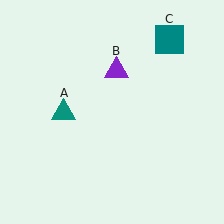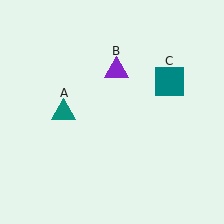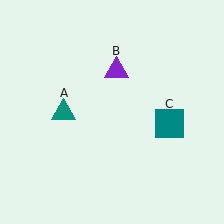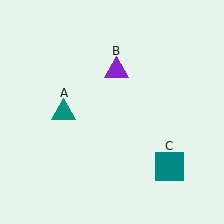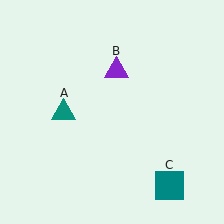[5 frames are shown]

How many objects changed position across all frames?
1 object changed position: teal square (object C).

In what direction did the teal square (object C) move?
The teal square (object C) moved down.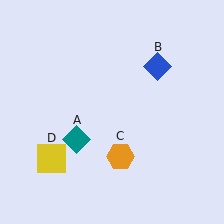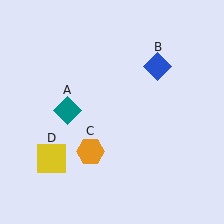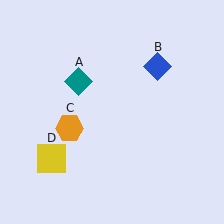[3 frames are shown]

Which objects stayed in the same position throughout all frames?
Blue diamond (object B) and yellow square (object D) remained stationary.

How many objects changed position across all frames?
2 objects changed position: teal diamond (object A), orange hexagon (object C).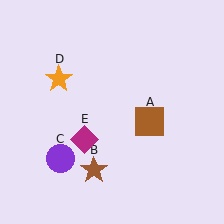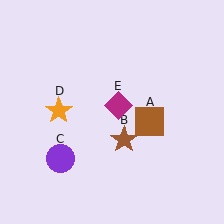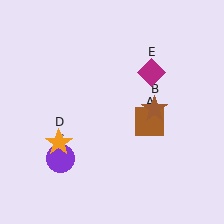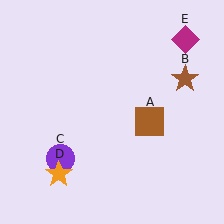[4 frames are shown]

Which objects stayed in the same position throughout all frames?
Brown square (object A) and purple circle (object C) remained stationary.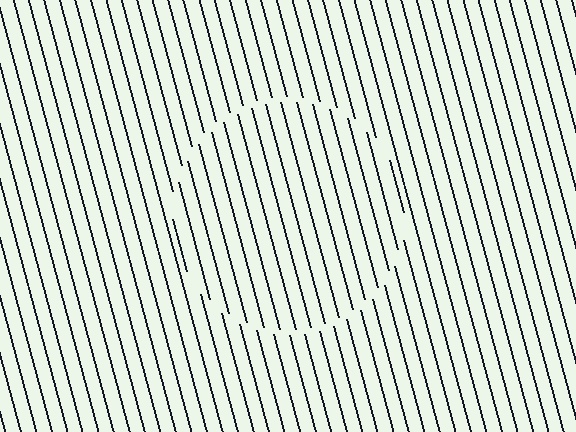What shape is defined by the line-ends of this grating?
An illusory circle. The interior of the shape contains the same grating, shifted by half a period — the contour is defined by the phase discontinuity where line-ends from the inner and outer gratings abut.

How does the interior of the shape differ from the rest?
The interior of the shape contains the same grating, shifted by half a period — the contour is defined by the phase discontinuity where line-ends from the inner and outer gratings abut.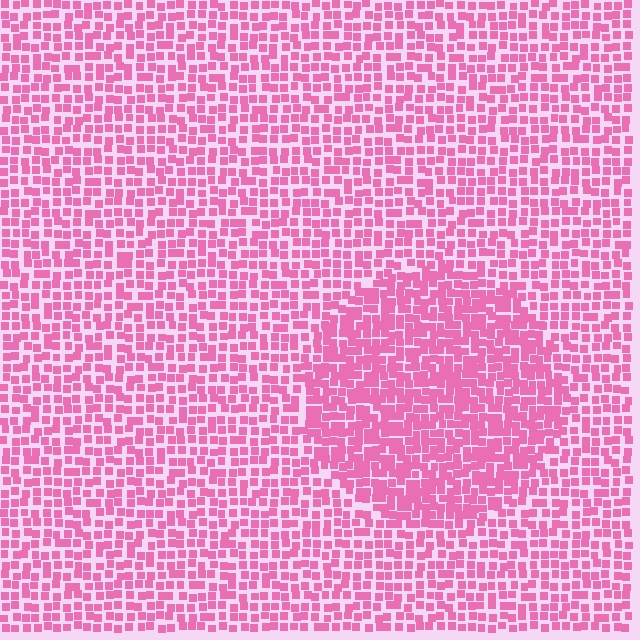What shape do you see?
I see a circle.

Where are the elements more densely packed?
The elements are more densely packed inside the circle boundary.